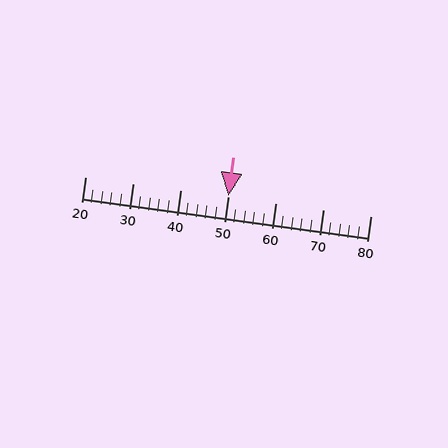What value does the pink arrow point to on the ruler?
The pink arrow points to approximately 50.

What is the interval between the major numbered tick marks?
The major tick marks are spaced 10 units apart.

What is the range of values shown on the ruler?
The ruler shows values from 20 to 80.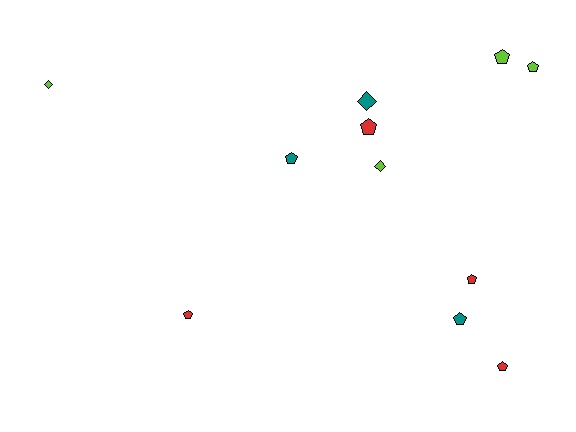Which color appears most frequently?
Red, with 4 objects.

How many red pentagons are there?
There are 4 red pentagons.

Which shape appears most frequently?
Pentagon, with 8 objects.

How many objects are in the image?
There are 11 objects.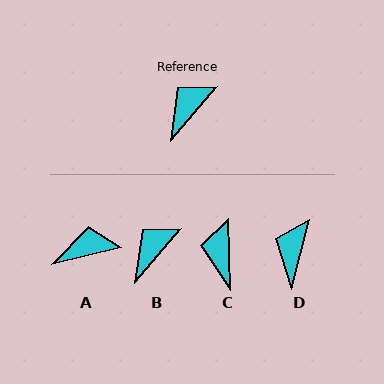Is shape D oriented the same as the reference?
No, it is off by about 26 degrees.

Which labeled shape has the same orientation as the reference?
B.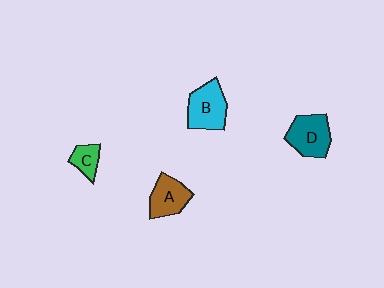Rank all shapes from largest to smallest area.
From largest to smallest: B (cyan), D (teal), A (brown), C (green).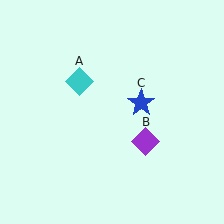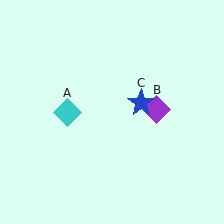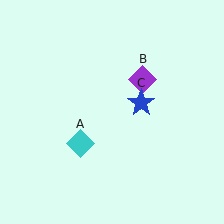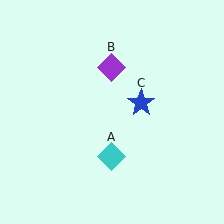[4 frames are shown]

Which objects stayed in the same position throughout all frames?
Blue star (object C) remained stationary.